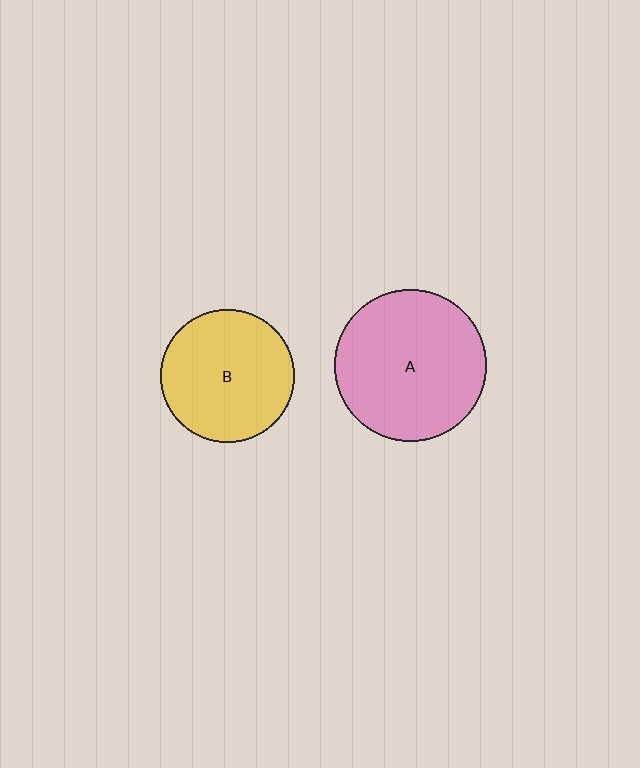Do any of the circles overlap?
No, none of the circles overlap.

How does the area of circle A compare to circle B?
Approximately 1.3 times.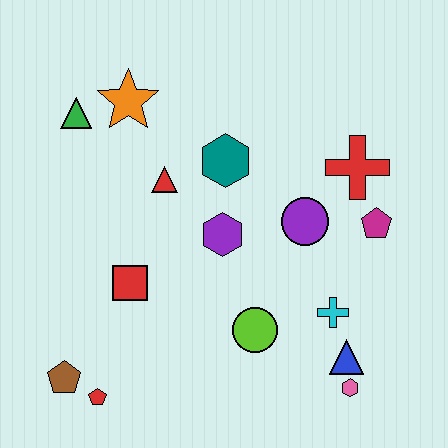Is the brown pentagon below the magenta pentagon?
Yes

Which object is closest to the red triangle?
The teal hexagon is closest to the red triangle.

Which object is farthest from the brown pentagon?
The red cross is farthest from the brown pentagon.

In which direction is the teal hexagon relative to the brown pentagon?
The teal hexagon is above the brown pentagon.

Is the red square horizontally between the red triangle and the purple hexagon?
No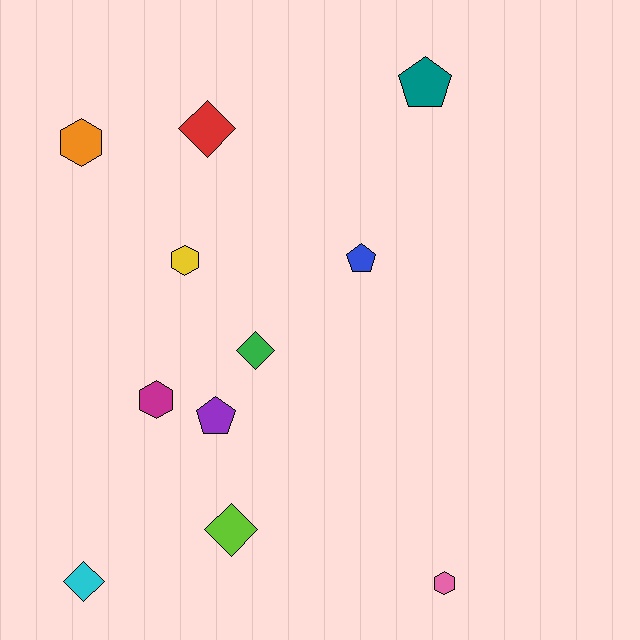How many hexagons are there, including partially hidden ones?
There are 4 hexagons.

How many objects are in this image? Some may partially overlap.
There are 11 objects.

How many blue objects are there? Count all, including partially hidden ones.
There is 1 blue object.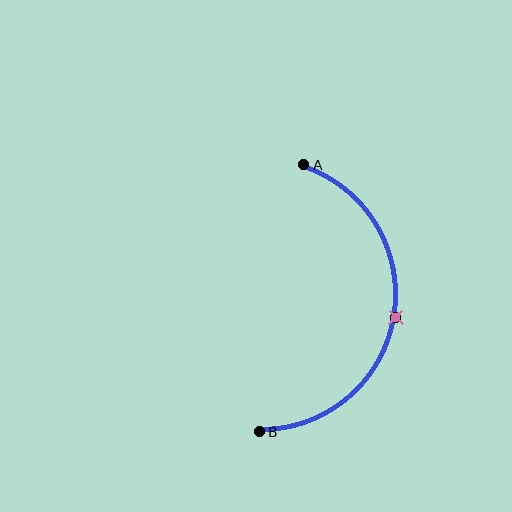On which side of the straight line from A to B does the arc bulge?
The arc bulges to the right of the straight line connecting A and B.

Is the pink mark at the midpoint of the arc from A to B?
Yes. The pink mark lies on the arc at equal arc-length from both A and B — it is the arc midpoint.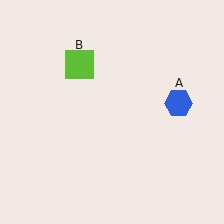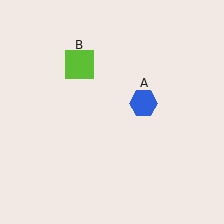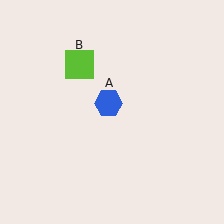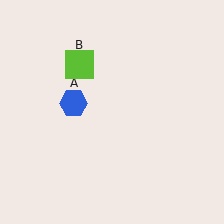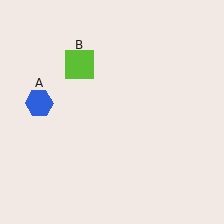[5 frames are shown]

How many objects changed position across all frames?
1 object changed position: blue hexagon (object A).